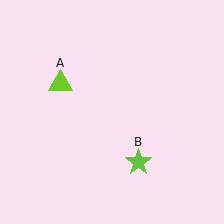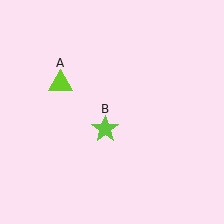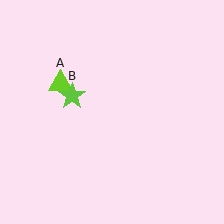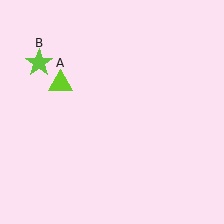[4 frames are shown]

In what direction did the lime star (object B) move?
The lime star (object B) moved up and to the left.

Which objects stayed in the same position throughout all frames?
Lime triangle (object A) remained stationary.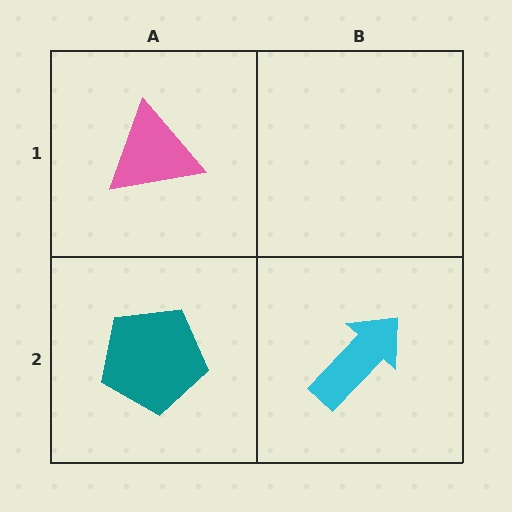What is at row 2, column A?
A teal pentagon.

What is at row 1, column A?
A pink triangle.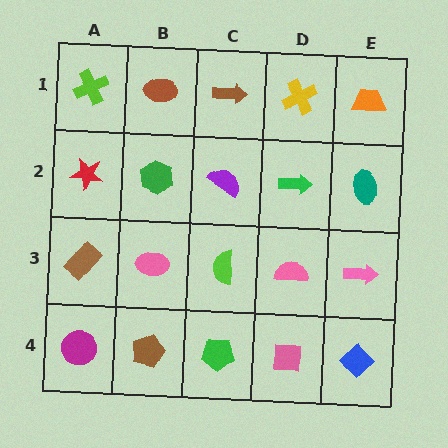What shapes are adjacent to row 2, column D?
A yellow cross (row 1, column D), a pink semicircle (row 3, column D), a purple semicircle (row 2, column C), a teal ellipse (row 2, column E).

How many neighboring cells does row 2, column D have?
4.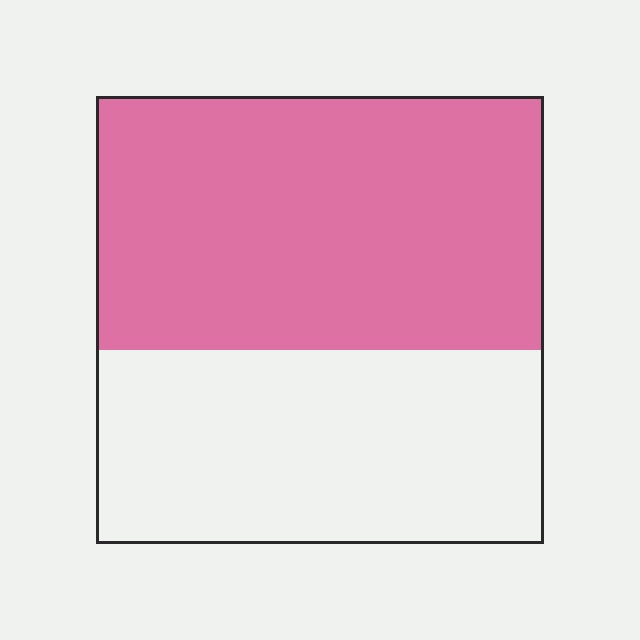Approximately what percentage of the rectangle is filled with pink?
Approximately 55%.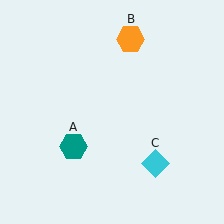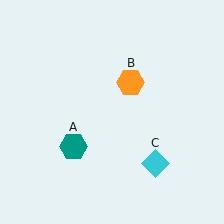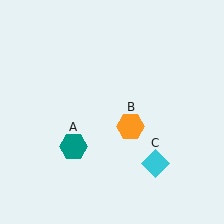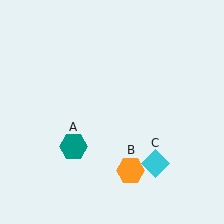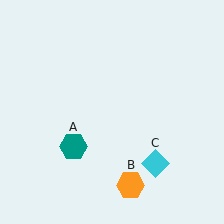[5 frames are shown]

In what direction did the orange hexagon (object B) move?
The orange hexagon (object B) moved down.